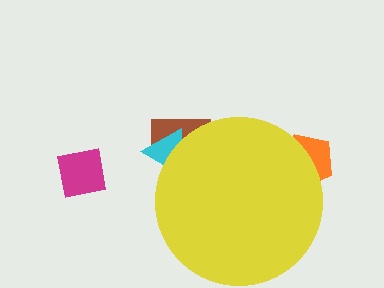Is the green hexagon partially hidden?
Yes, the green hexagon is partially hidden behind the yellow circle.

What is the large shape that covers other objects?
A yellow circle.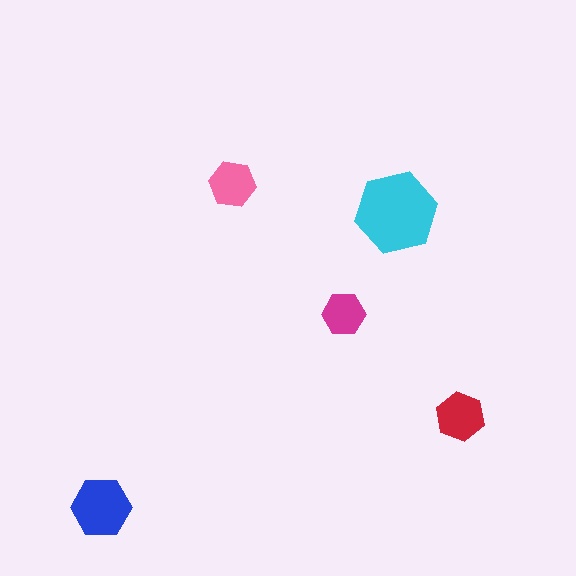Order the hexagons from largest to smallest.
the cyan one, the blue one, the red one, the pink one, the magenta one.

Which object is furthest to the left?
The blue hexagon is leftmost.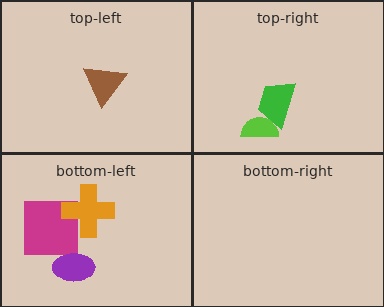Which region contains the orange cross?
The bottom-left region.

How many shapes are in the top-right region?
2.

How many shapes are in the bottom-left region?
3.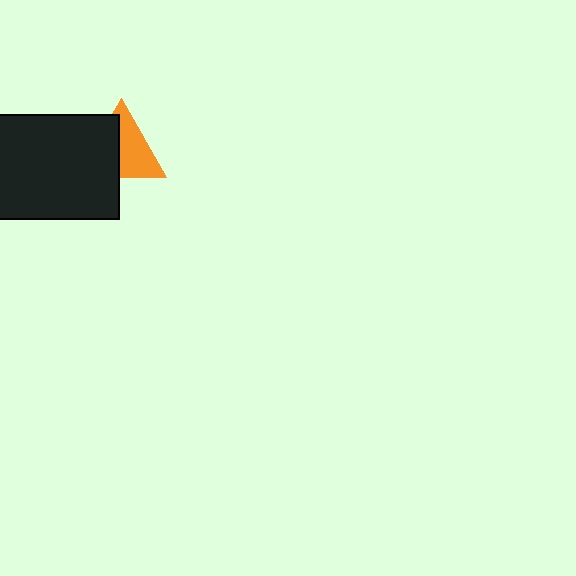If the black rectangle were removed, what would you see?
You would see the complete orange triangle.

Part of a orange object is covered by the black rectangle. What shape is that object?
It is a triangle.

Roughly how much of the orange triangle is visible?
About half of it is visible (roughly 55%).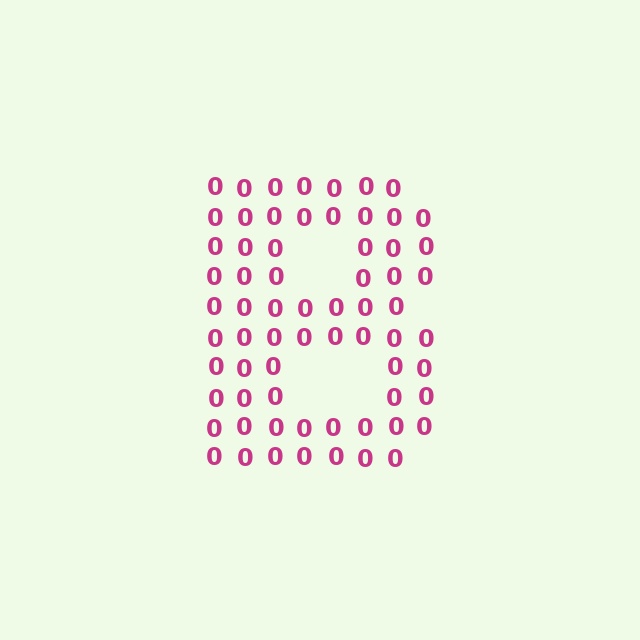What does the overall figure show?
The overall figure shows the letter B.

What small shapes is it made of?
It is made of small digit 0's.